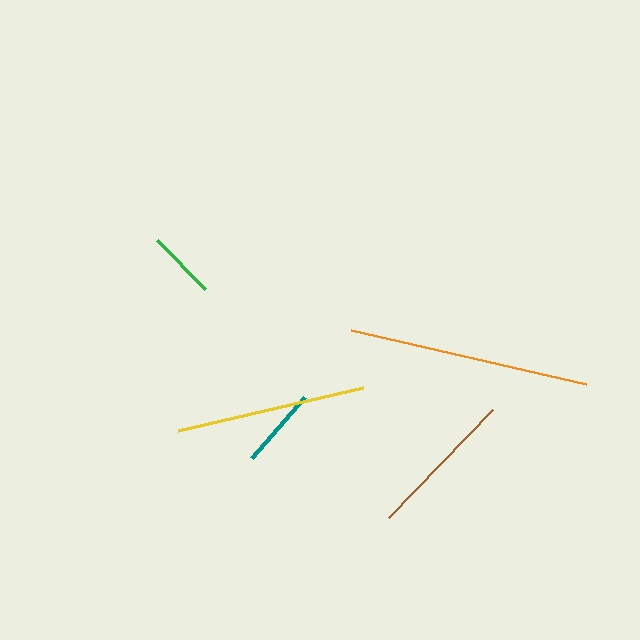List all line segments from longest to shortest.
From longest to shortest: orange, yellow, brown, teal, green.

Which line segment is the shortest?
The green line is the shortest at approximately 69 pixels.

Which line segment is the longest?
The orange line is the longest at approximately 241 pixels.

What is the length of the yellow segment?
The yellow segment is approximately 190 pixels long.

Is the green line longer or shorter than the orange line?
The orange line is longer than the green line.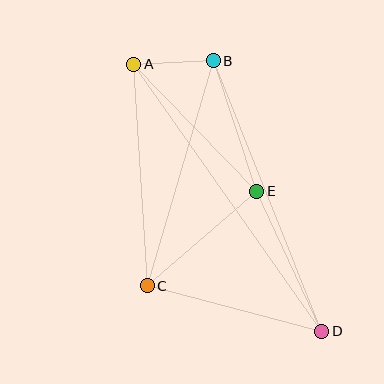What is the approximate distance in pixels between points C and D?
The distance between C and D is approximately 181 pixels.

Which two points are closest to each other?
Points A and B are closest to each other.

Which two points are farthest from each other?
Points A and D are farthest from each other.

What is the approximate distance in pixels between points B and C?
The distance between B and C is approximately 234 pixels.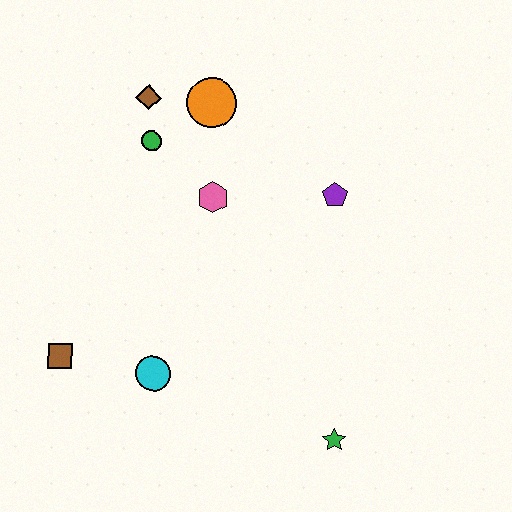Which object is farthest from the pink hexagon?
The green star is farthest from the pink hexagon.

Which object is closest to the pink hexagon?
The green circle is closest to the pink hexagon.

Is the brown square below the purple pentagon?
Yes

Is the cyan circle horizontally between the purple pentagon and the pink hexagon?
No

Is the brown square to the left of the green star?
Yes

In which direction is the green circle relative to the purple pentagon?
The green circle is to the left of the purple pentagon.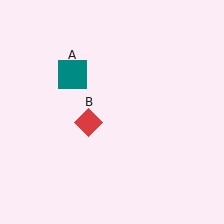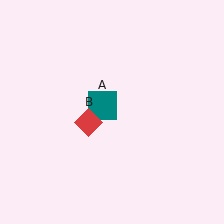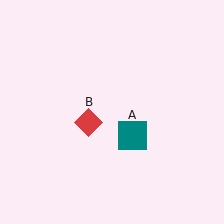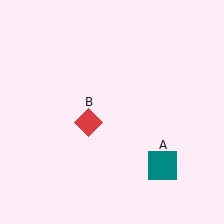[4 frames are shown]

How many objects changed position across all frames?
1 object changed position: teal square (object A).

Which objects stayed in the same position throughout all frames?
Red diamond (object B) remained stationary.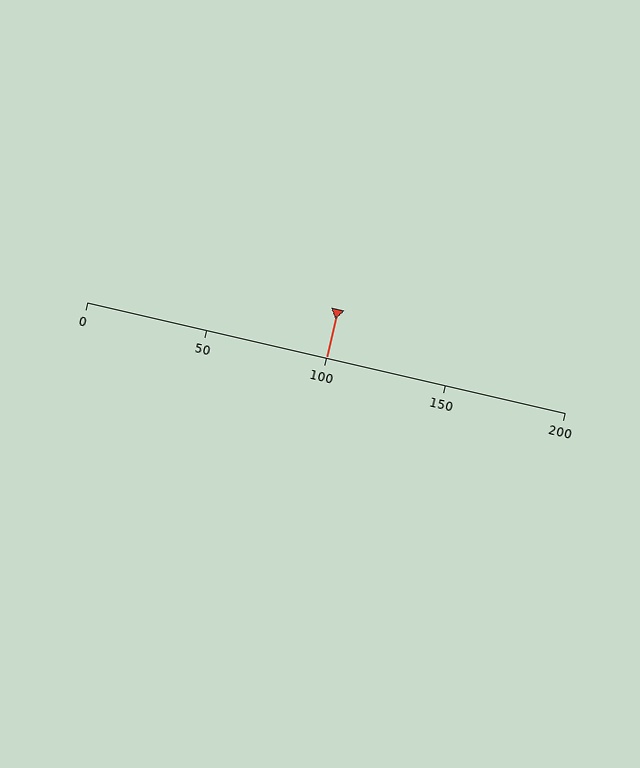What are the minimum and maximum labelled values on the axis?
The axis runs from 0 to 200.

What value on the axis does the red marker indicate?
The marker indicates approximately 100.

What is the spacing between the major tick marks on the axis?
The major ticks are spaced 50 apart.